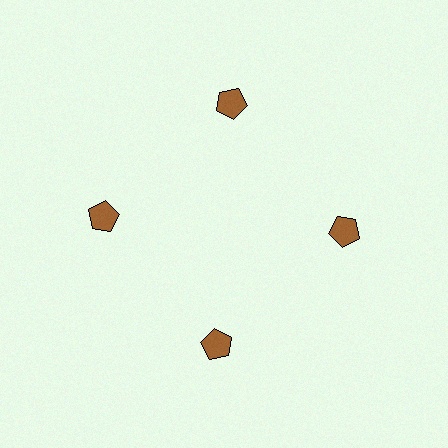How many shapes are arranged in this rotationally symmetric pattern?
There are 4 shapes, arranged in 4 groups of 1.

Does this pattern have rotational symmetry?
Yes, this pattern has 4-fold rotational symmetry. It looks the same after rotating 90 degrees around the center.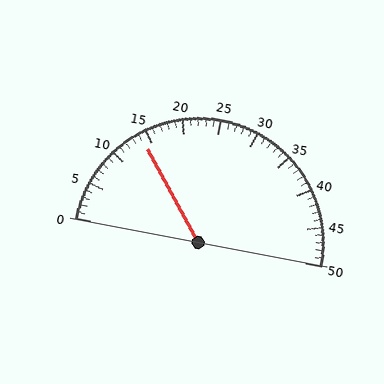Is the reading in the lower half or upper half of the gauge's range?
The reading is in the lower half of the range (0 to 50).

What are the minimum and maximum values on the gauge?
The gauge ranges from 0 to 50.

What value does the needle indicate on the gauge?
The needle indicates approximately 14.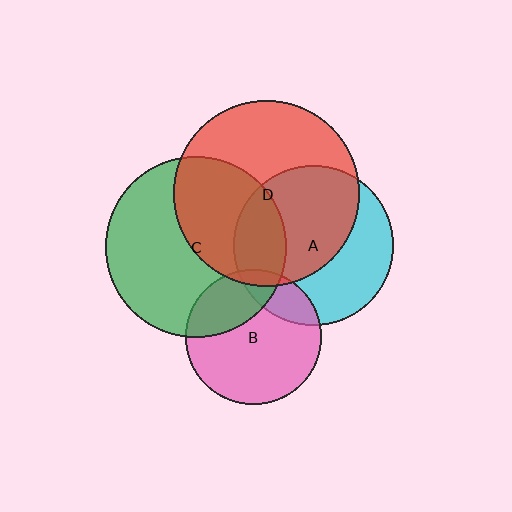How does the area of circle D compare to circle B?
Approximately 1.9 times.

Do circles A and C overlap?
Yes.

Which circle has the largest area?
Circle D (red).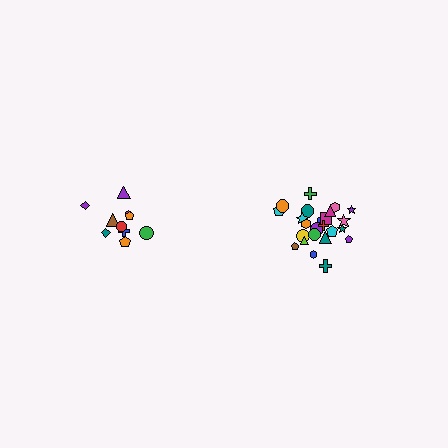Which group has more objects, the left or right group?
The right group.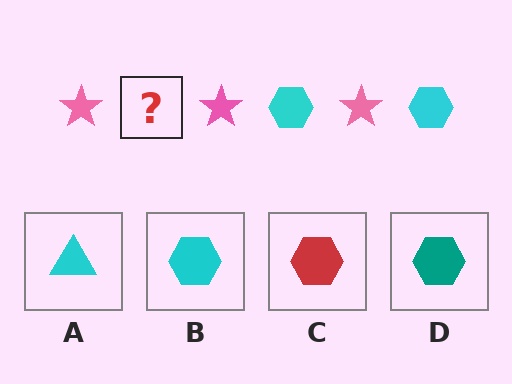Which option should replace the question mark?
Option B.